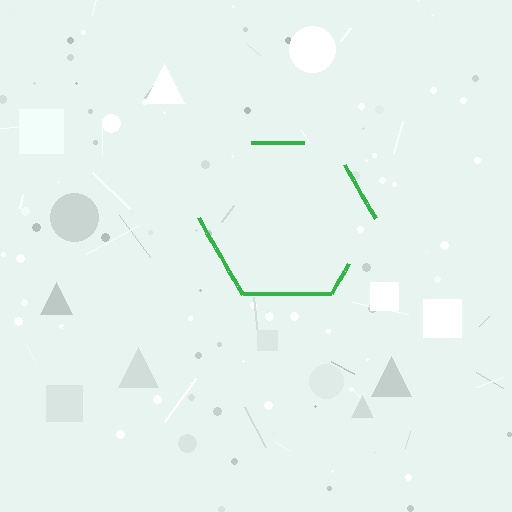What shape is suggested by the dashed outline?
The dashed outline suggests a hexagon.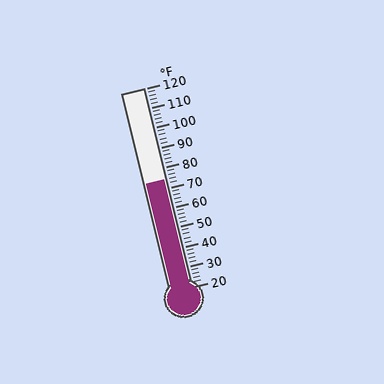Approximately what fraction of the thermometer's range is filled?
The thermometer is filled to approximately 55% of its range.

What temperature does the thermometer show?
The thermometer shows approximately 74°F.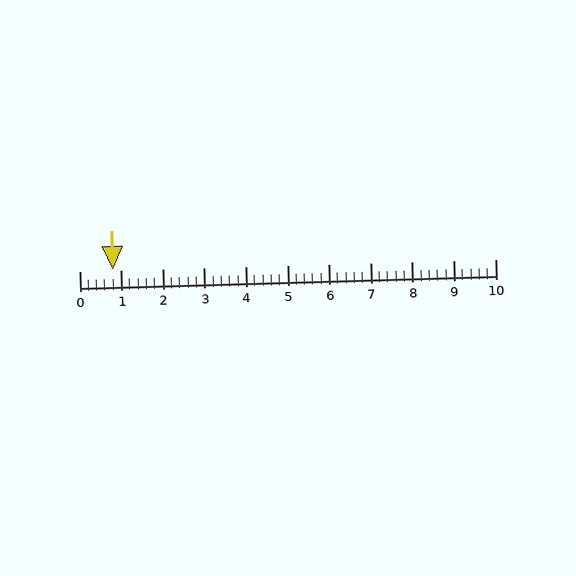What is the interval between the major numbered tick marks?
The major tick marks are spaced 1 units apart.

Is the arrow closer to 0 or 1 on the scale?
The arrow is closer to 1.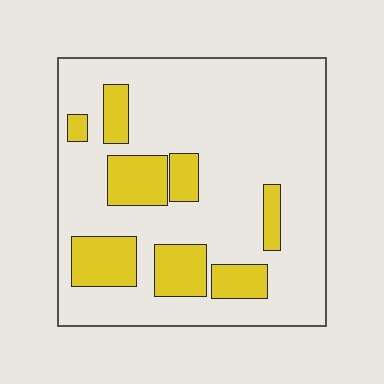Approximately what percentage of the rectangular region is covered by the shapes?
Approximately 20%.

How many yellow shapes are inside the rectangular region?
8.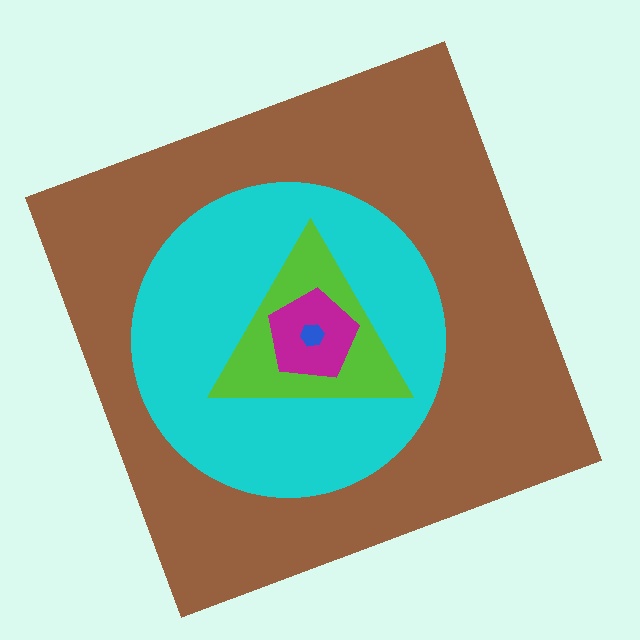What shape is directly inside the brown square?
The cyan circle.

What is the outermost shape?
The brown square.